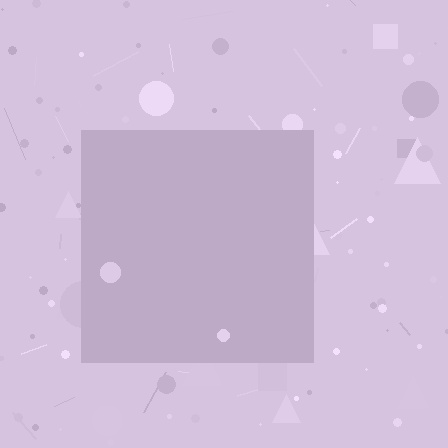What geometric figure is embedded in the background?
A square is embedded in the background.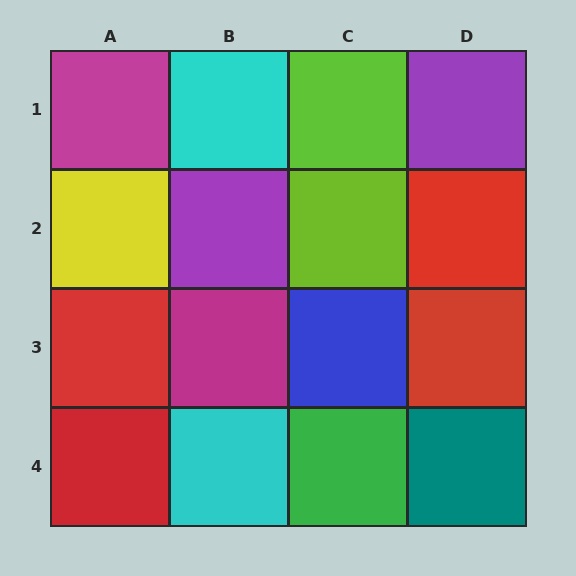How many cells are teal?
1 cell is teal.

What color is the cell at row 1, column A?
Magenta.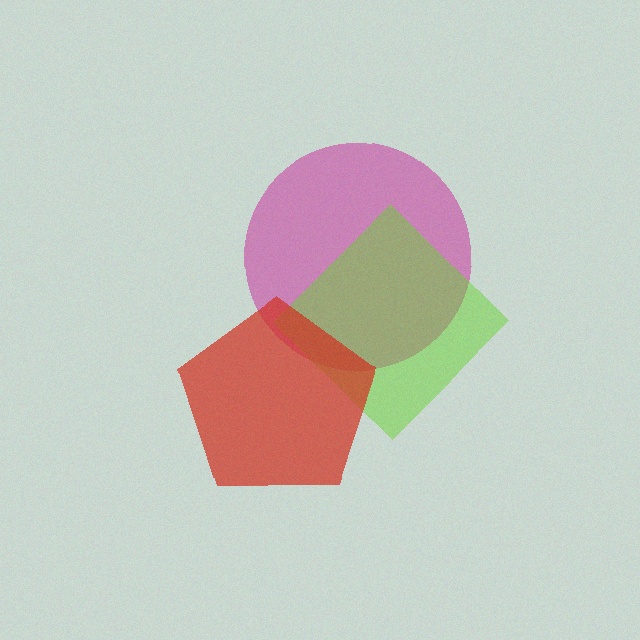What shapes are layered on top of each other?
The layered shapes are: a magenta circle, a lime diamond, a red pentagon.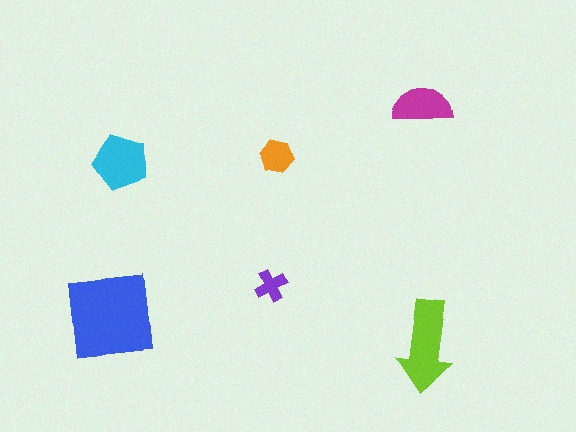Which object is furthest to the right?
The magenta semicircle is rightmost.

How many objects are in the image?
There are 6 objects in the image.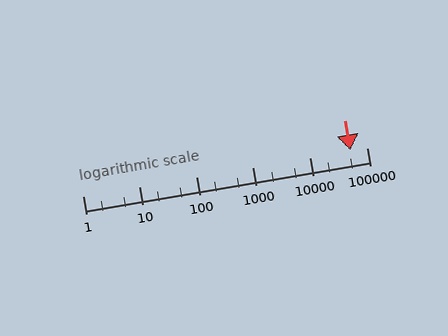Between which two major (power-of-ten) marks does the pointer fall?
The pointer is between 10000 and 100000.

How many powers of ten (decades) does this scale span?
The scale spans 5 decades, from 1 to 100000.